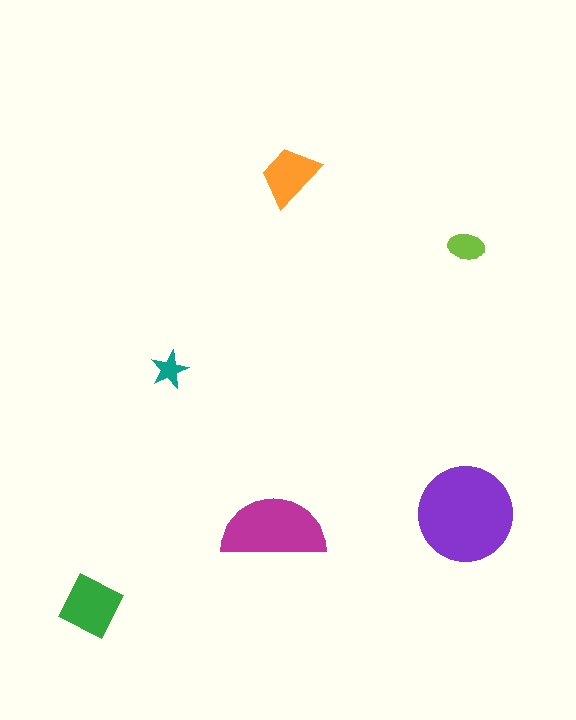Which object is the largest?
The purple circle.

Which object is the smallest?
The teal star.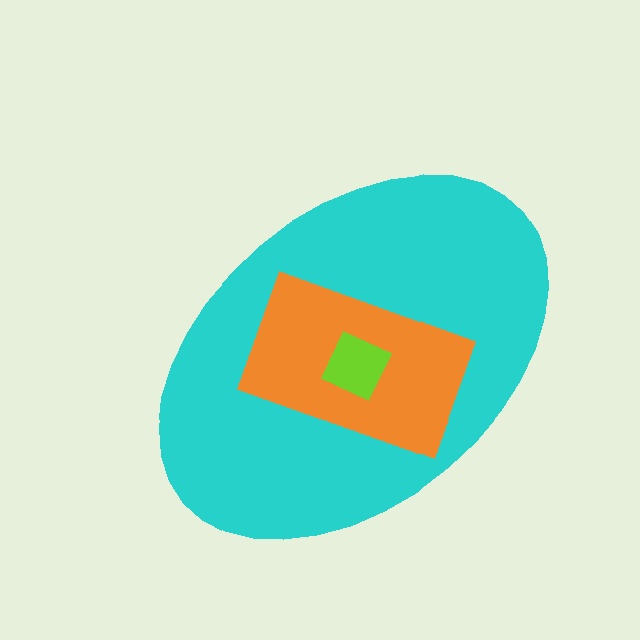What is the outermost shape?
The cyan ellipse.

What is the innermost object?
The lime square.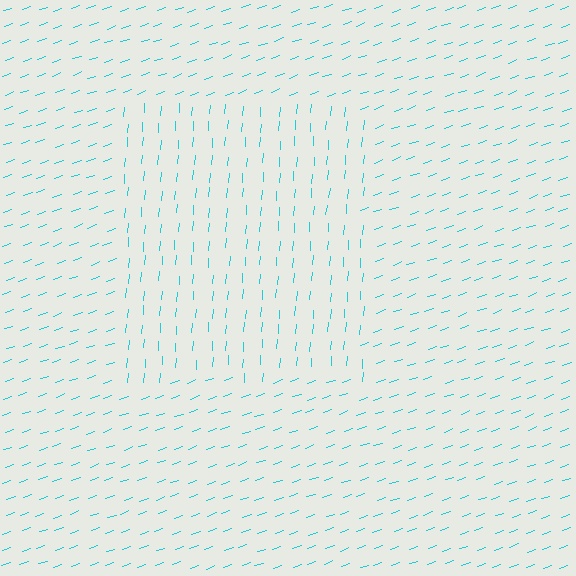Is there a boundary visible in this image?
Yes, there is a texture boundary formed by a change in line orientation.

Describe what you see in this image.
The image is filled with small cyan line segments. A rectangle region in the image has lines oriented differently from the surrounding lines, creating a visible texture boundary.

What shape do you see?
I see a rectangle.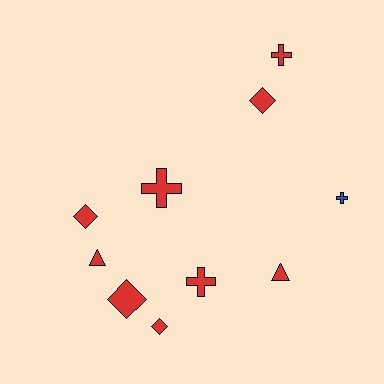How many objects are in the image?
There are 10 objects.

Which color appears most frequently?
Red, with 9 objects.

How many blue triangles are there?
There are no blue triangles.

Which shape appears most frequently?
Cross, with 4 objects.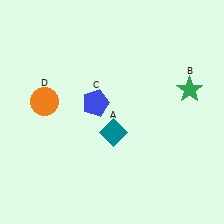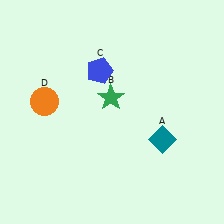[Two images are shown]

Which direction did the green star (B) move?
The green star (B) moved left.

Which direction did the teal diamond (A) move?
The teal diamond (A) moved right.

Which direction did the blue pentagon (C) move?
The blue pentagon (C) moved up.